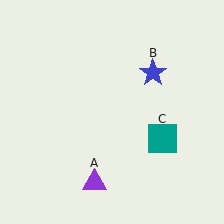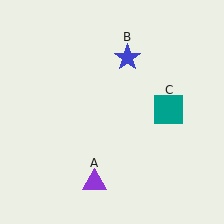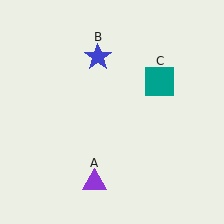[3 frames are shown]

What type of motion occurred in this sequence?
The blue star (object B), teal square (object C) rotated counterclockwise around the center of the scene.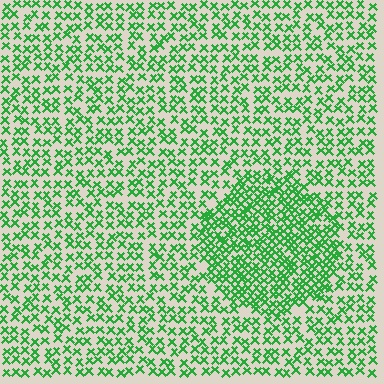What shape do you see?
I see a circle.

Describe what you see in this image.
The image contains small green elements arranged at two different densities. A circle-shaped region is visible where the elements are more densely packed than the surrounding area.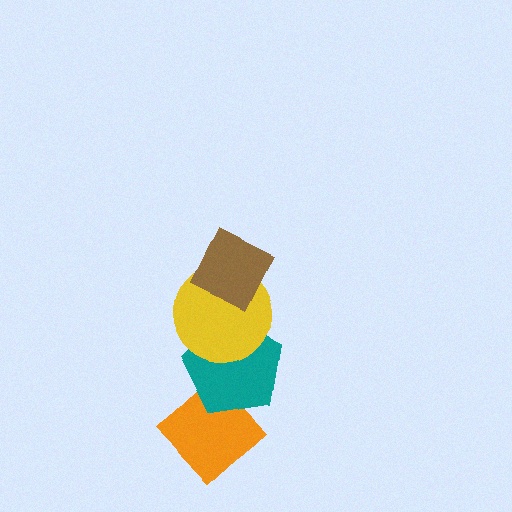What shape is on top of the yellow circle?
The brown diamond is on top of the yellow circle.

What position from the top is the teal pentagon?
The teal pentagon is 3rd from the top.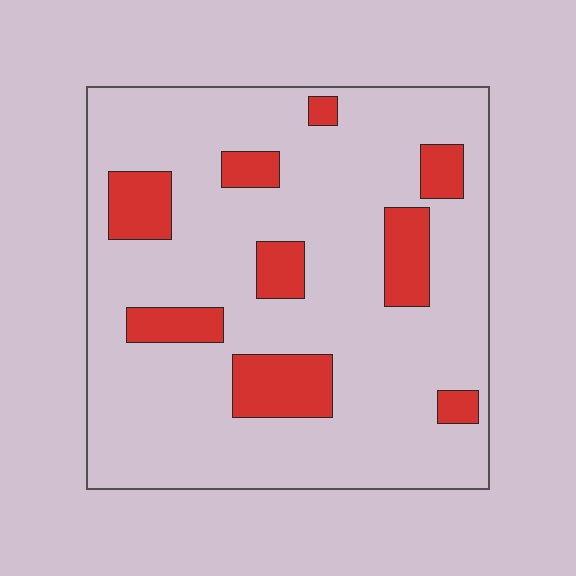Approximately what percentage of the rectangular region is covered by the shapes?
Approximately 20%.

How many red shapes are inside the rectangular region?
9.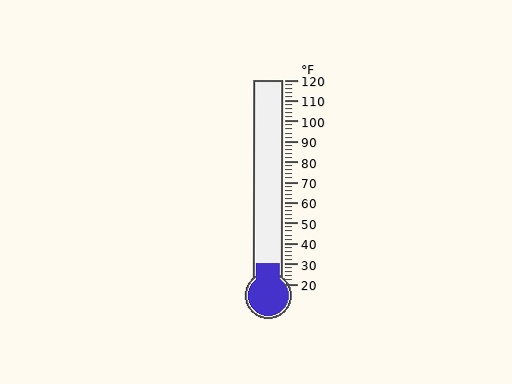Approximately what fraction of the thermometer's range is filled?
The thermometer is filled to approximately 10% of its range.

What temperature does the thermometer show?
The thermometer shows approximately 30°F.